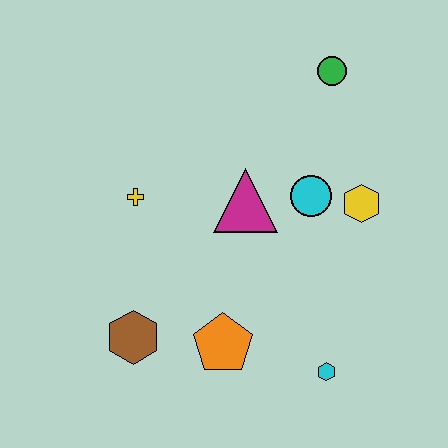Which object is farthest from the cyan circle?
The brown hexagon is farthest from the cyan circle.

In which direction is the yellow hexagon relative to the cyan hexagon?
The yellow hexagon is above the cyan hexagon.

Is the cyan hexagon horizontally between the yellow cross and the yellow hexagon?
Yes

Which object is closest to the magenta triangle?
The cyan circle is closest to the magenta triangle.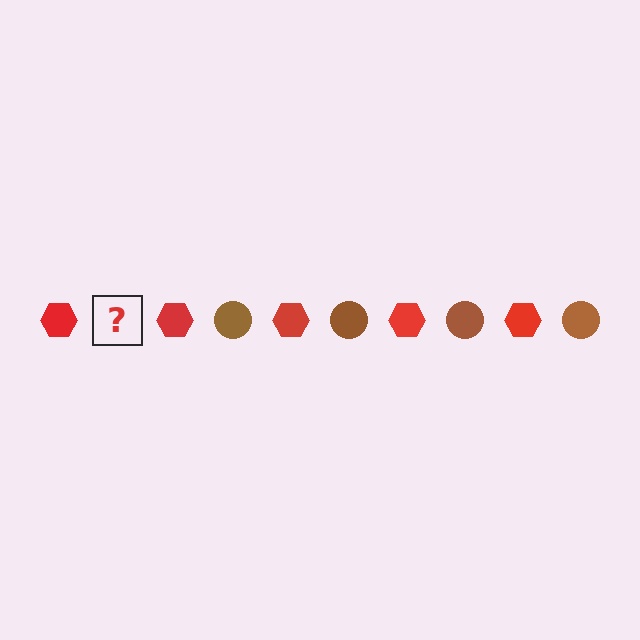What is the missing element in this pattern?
The missing element is a brown circle.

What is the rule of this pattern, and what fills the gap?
The rule is that the pattern alternates between red hexagon and brown circle. The gap should be filled with a brown circle.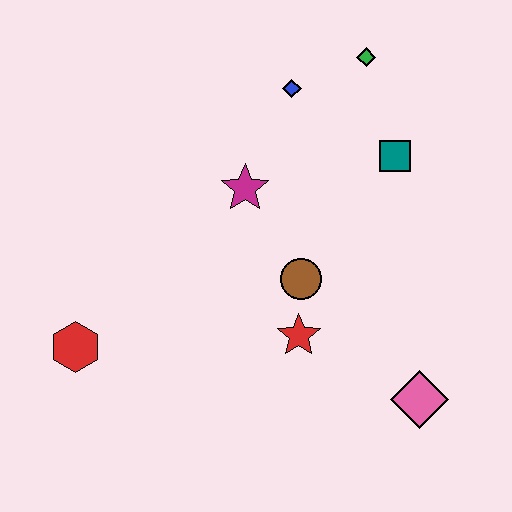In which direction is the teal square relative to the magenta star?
The teal square is to the right of the magenta star.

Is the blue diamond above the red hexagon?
Yes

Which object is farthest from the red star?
The green diamond is farthest from the red star.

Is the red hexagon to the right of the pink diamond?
No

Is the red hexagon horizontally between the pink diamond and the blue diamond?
No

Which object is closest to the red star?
The brown circle is closest to the red star.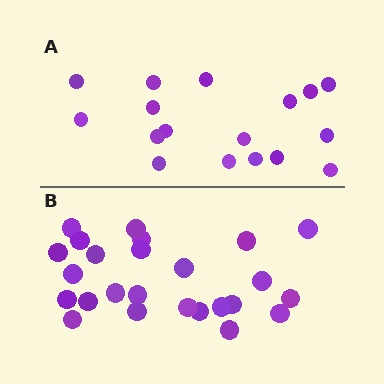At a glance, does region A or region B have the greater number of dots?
Region B (the bottom region) has more dots.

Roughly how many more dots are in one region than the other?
Region B has roughly 8 or so more dots than region A.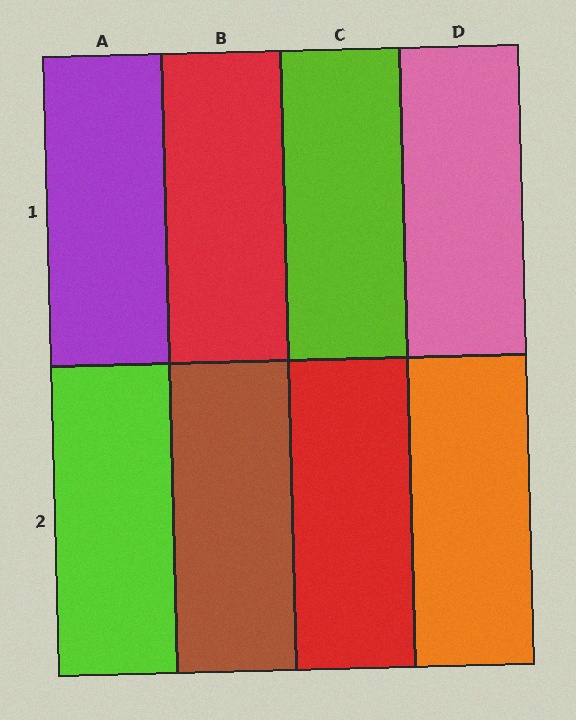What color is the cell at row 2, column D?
Orange.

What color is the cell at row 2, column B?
Brown.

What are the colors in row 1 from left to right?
Purple, red, lime, pink.